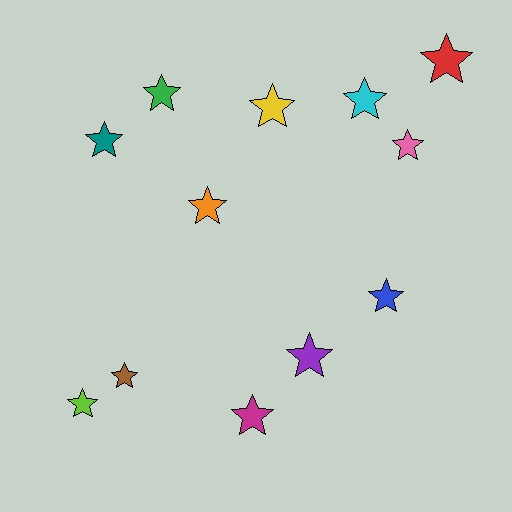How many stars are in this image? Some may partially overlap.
There are 12 stars.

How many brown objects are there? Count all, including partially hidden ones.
There is 1 brown object.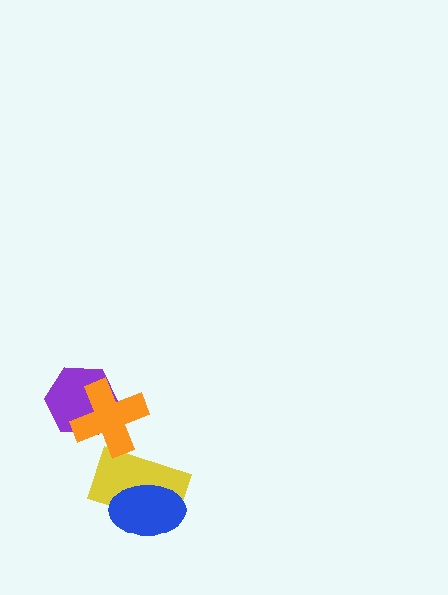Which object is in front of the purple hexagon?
The orange cross is in front of the purple hexagon.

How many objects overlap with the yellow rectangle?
2 objects overlap with the yellow rectangle.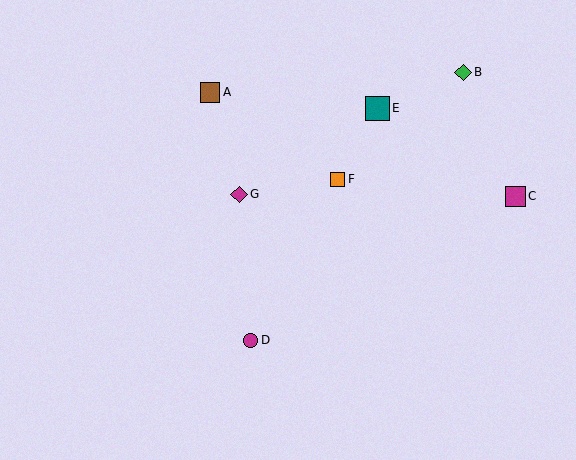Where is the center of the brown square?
The center of the brown square is at (210, 92).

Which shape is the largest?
The teal square (labeled E) is the largest.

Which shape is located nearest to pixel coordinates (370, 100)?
The teal square (labeled E) at (377, 108) is nearest to that location.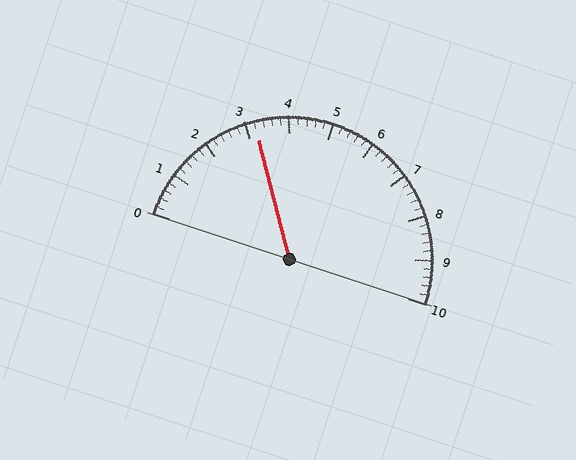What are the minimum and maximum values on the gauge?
The gauge ranges from 0 to 10.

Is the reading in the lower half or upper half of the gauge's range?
The reading is in the lower half of the range (0 to 10).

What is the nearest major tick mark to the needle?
The nearest major tick mark is 3.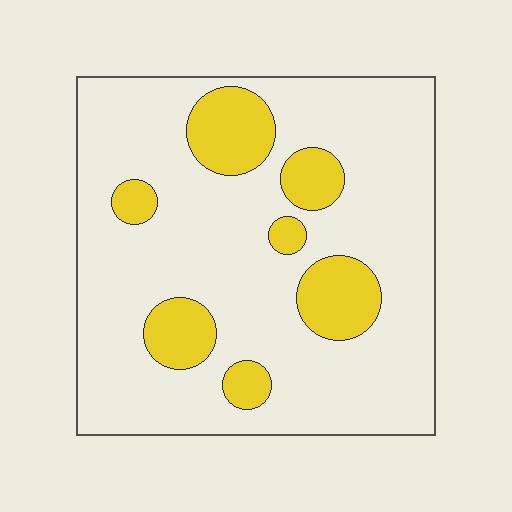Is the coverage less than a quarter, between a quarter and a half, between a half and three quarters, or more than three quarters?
Less than a quarter.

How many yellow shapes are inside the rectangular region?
7.